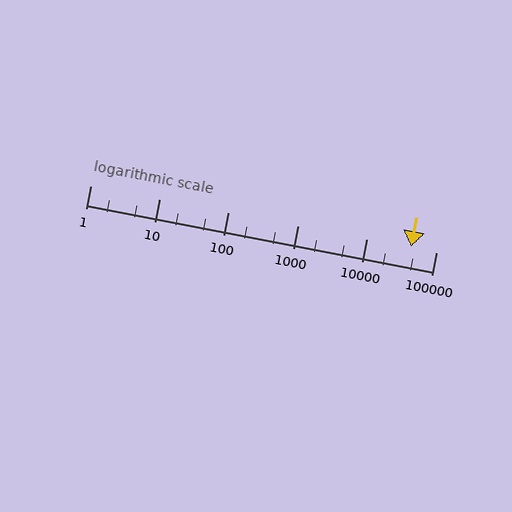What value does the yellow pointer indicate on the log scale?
The pointer indicates approximately 43000.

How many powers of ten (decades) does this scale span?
The scale spans 5 decades, from 1 to 100000.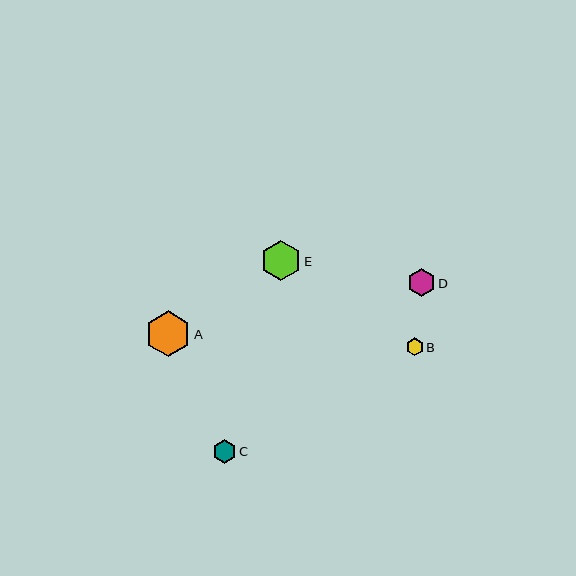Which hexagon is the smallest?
Hexagon B is the smallest with a size of approximately 17 pixels.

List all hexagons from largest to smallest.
From largest to smallest: A, E, D, C, B.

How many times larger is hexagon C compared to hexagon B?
Hexagon C is approximately 1.3 times the size of hexagon B.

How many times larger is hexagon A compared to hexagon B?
Hexagon A is approximately 2.6 times the size of hexagon B.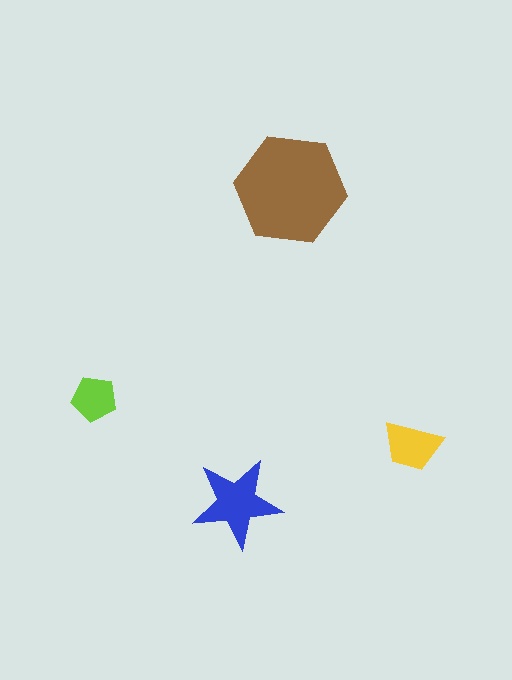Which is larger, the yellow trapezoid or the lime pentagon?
The yellow trapezoid.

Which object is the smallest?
The lime pentagon.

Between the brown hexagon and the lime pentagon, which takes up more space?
The brown hexagon.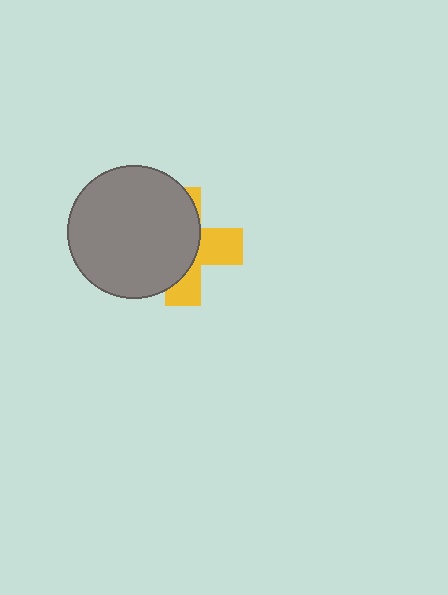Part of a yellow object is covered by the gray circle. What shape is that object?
It is a cross.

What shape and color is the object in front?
The object in front is a gray circle.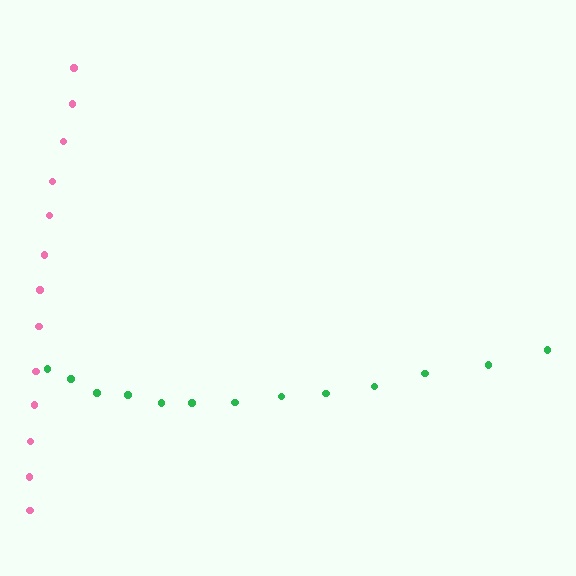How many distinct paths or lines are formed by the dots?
There are 2 distinct paths.